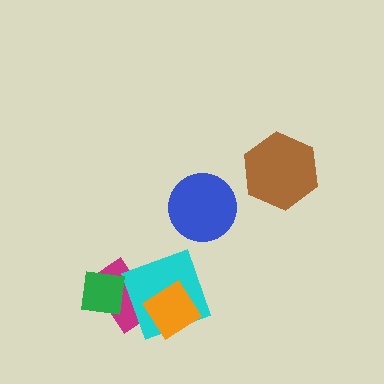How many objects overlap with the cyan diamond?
3 objects overlap with the cyan diamond.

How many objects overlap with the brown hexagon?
0 objects overlap with the brown hexagon.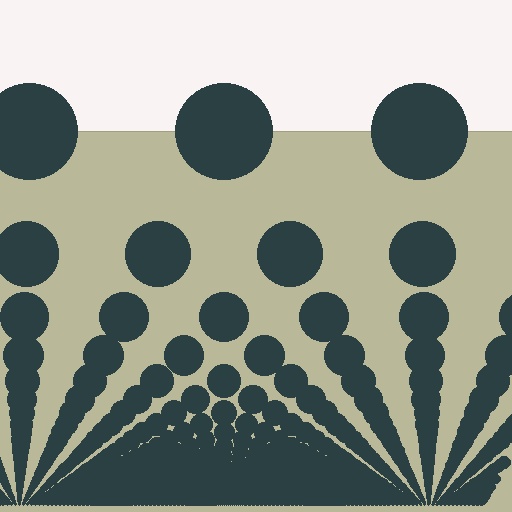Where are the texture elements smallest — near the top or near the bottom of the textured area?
Near the bottom.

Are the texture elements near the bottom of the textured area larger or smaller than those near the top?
Smaller. The gradient is inverted — elements near the bottom are smaller and denser.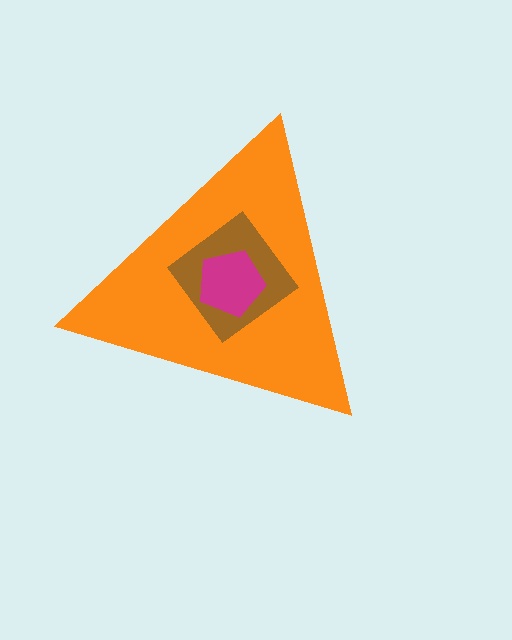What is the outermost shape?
The orange triangle.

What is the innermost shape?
The magenta pentagon.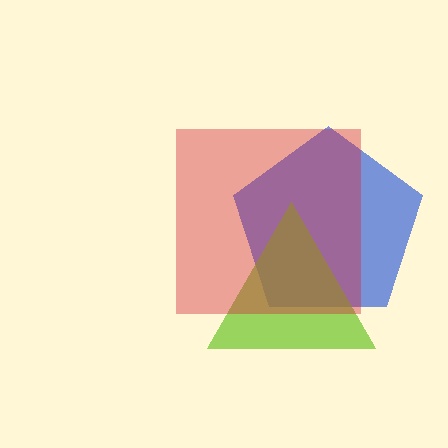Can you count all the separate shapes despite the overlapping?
Yes, there are 3 separate shapes.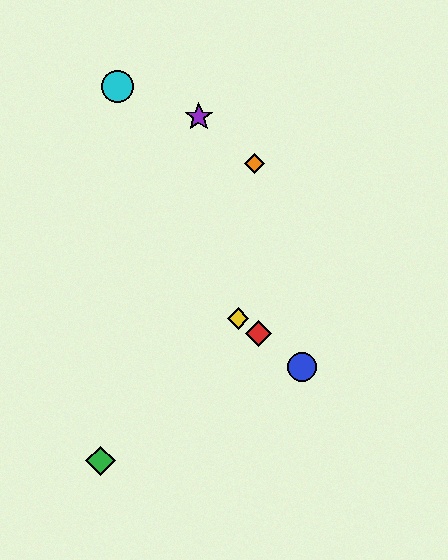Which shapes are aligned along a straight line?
The red diamond, the blue circle, the yellow diamond are aligned along a straight line.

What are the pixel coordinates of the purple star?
The purple star is at (199, 117).